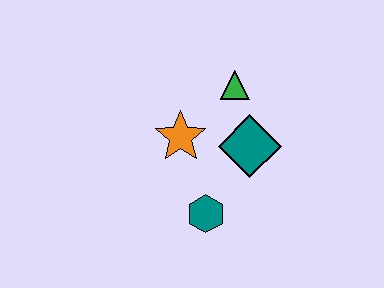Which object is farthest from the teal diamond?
The teal hexagon is farthest from the teal diamond.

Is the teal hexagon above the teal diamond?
No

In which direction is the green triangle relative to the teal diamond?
The green triangle is above the teal diamond.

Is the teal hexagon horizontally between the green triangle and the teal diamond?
No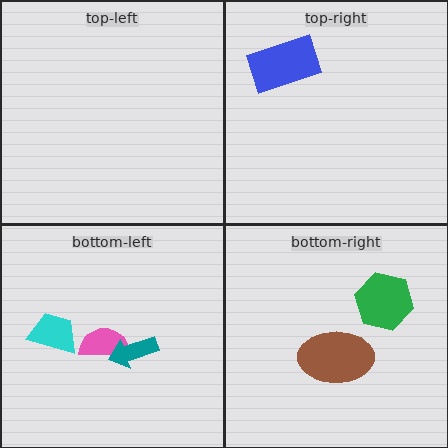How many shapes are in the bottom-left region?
3.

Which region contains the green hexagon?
The bottom-right region.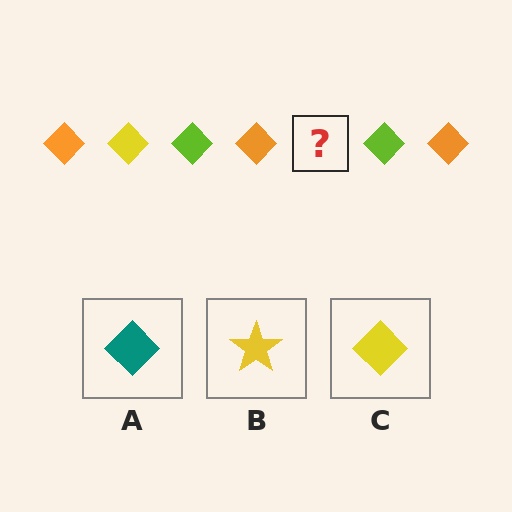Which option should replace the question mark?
Option C.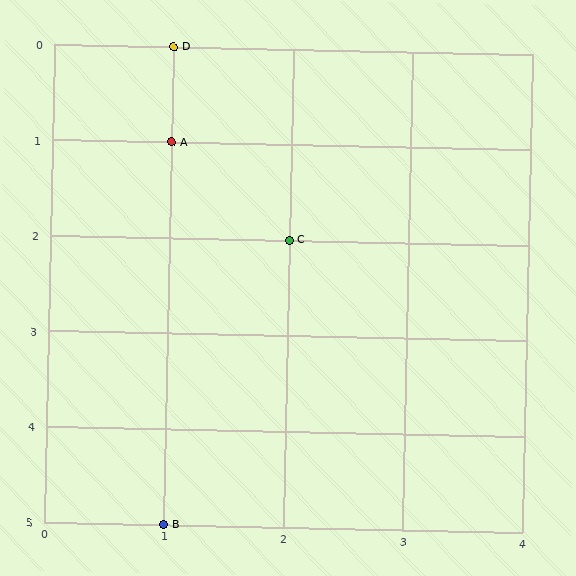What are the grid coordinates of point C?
Point C is at grid coordinates (2, 2).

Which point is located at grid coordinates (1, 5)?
Point B is at (1, 5).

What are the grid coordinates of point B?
Point B is at grid coordinates (1, 5).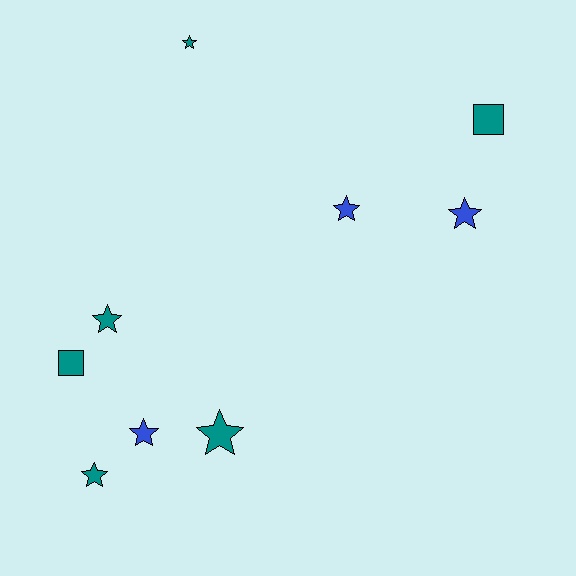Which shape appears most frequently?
Star, with 7 objects.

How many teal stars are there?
There are 4 teal stars.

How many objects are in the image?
There are 9 objects.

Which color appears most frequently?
Teal, with 6 objects.